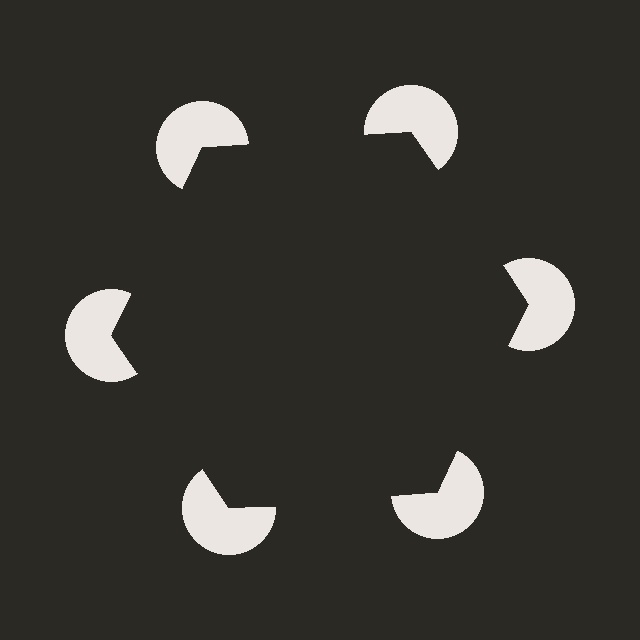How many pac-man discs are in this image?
There are 6 — one at each vertex of the illusory hexagon.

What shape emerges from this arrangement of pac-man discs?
An illusory hexagon — its edges are inferred from the aligned wedge cuts in the pac-man discs, not physically drawn.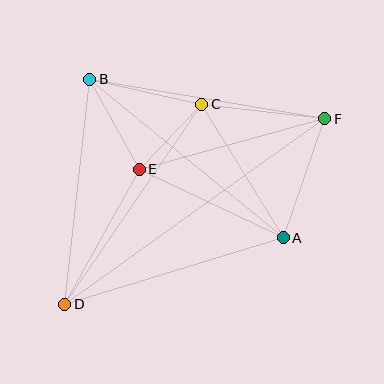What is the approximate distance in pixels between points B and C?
The distance between B and C is approximately 115 pixels.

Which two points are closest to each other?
Points C and E are closest to each other.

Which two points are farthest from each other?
Points D and F are farthest from each other.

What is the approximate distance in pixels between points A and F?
The distance between A and F is approximately 126 pixels.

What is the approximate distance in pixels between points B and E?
The distance between B and E is approximately 103 pixels.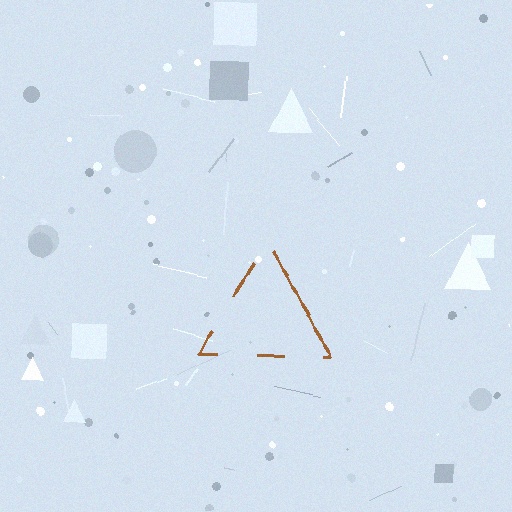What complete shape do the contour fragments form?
The contour fragments form a triangle.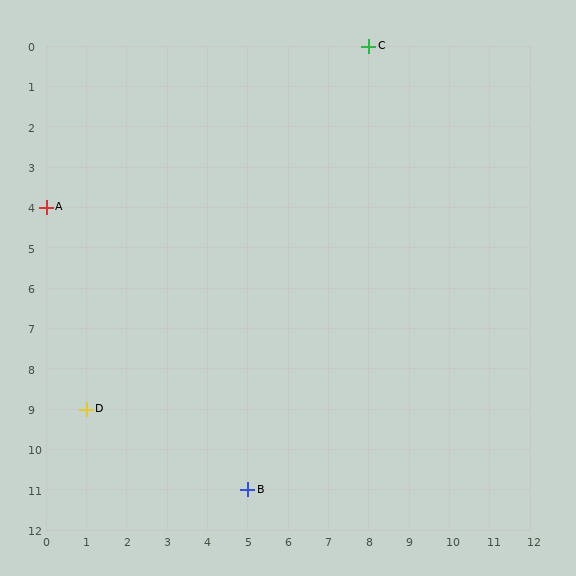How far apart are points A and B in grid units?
Points A and B are 5 columns and 7 rows apart (about 8.6 grid units diagonally).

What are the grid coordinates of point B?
Point B is at grid coordinates (5, 11).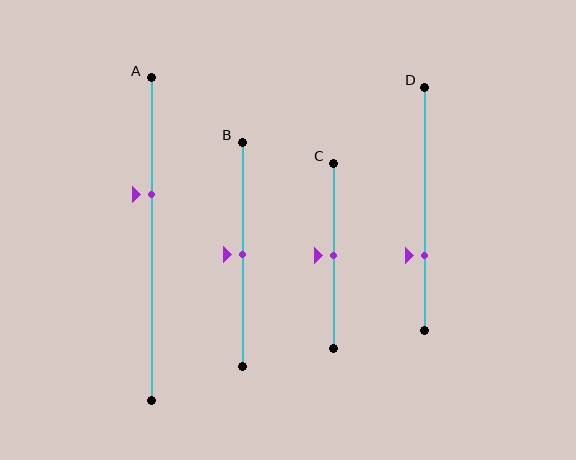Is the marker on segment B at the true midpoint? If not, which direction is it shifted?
Yes, the marker on segment B is at the true midpoint.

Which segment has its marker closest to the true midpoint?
Segment B has its marker closest to the true midpoint.